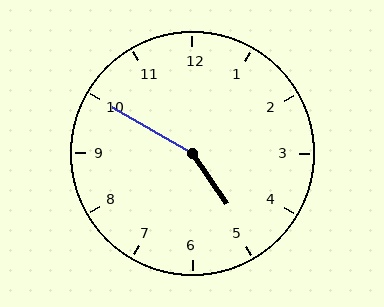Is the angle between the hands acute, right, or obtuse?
It is obtuse.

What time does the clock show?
4:50.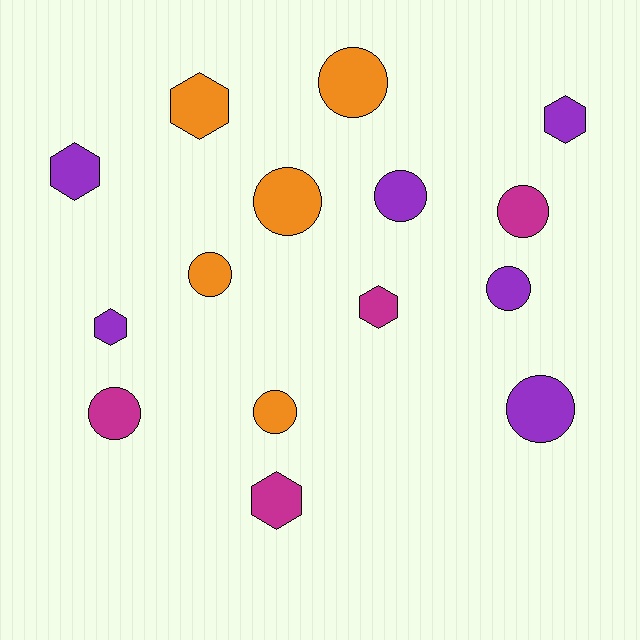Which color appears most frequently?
Purple, with 6 objects.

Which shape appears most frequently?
Circle, with 9 objects.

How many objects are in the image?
There are 15 objects.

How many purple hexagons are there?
There are 3 purple hexagons.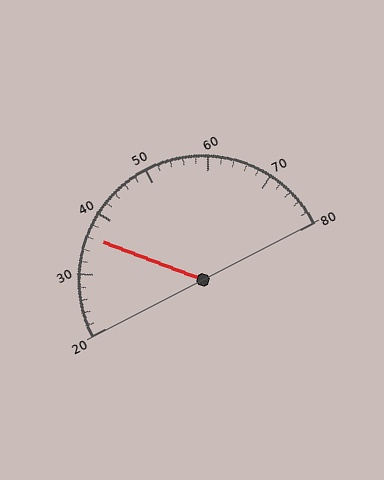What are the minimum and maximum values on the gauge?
The gauge ranges from 20 to 80.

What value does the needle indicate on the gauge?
The needle indicates approximately 36.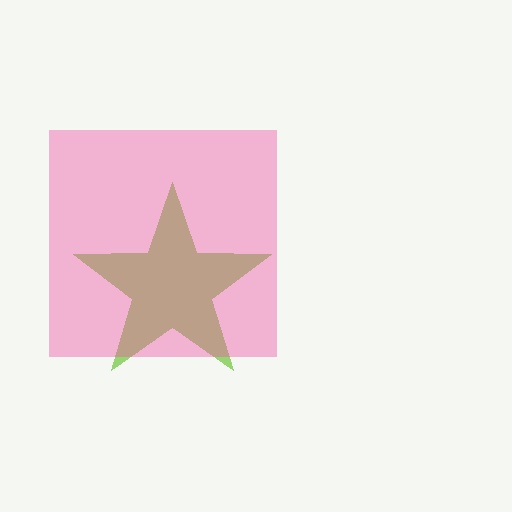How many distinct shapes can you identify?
There are 2 distinct shapes: a lime star, a pink square.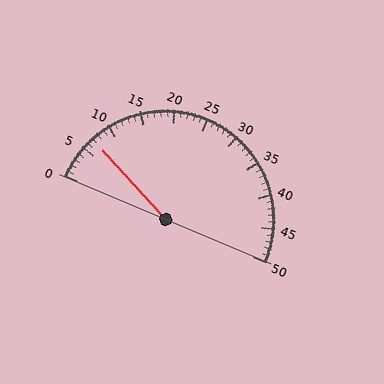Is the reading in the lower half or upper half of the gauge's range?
The reading is in the lower half of the range (0 to 50).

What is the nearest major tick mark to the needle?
The nearest major tick mark is 5.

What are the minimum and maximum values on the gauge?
The gauge ranges from 0 to 50.